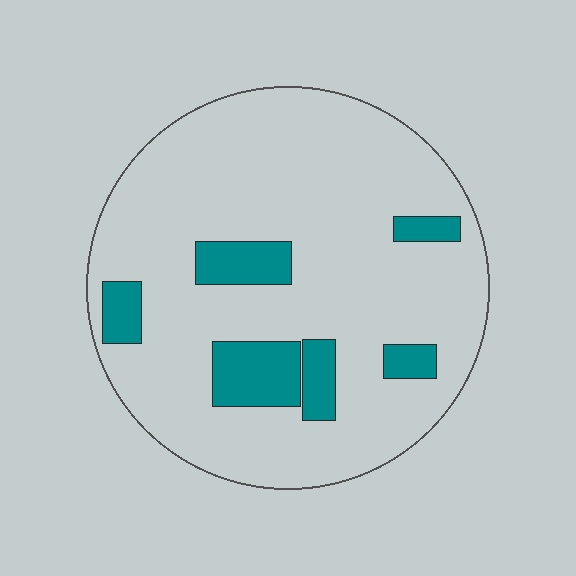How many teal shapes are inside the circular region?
6.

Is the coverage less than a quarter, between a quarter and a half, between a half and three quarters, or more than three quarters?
Less than a quarter.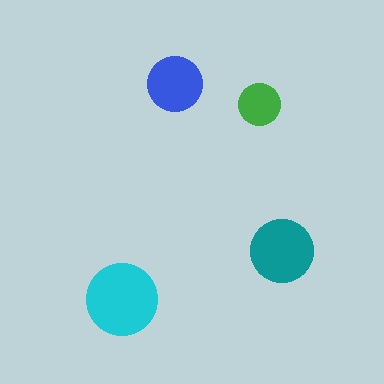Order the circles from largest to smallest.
the cyan one, the teal one, the blue one, the green one.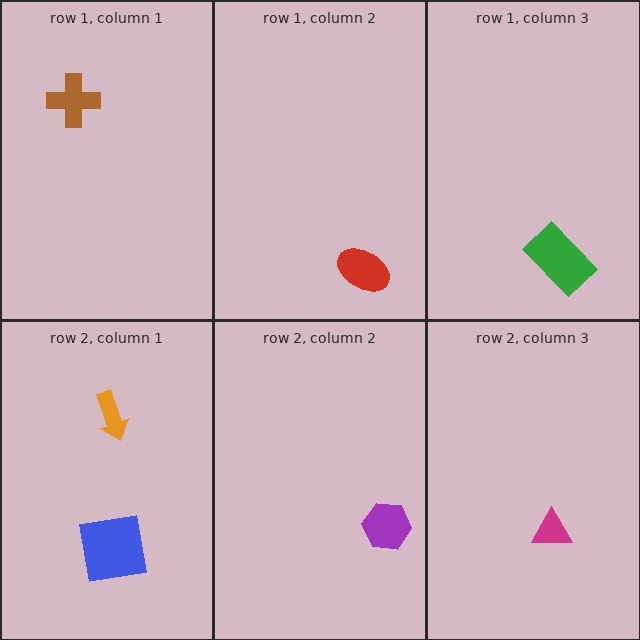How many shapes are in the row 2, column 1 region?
2.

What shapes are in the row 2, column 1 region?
The orange arrow, the blue square.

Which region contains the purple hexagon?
The row 2, column 2 region.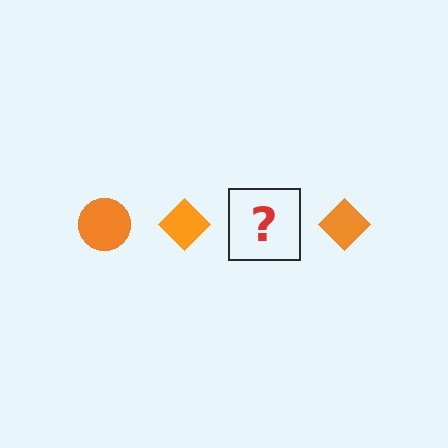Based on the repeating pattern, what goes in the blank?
The blank should be an orange circle.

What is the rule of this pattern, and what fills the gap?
The rule is that the pattern cycles through circle, diamond shapes in orange. The gap should be filled with an orange circle.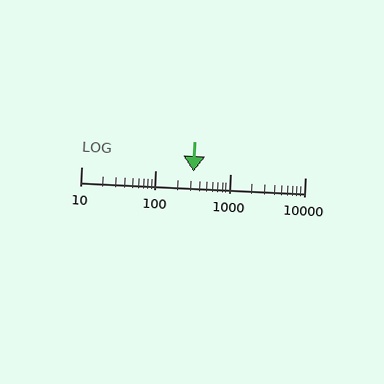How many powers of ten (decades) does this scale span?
The scale spans 3 decades, from 10 to 10000.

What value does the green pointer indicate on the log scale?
The pointer indicates approximately 320.